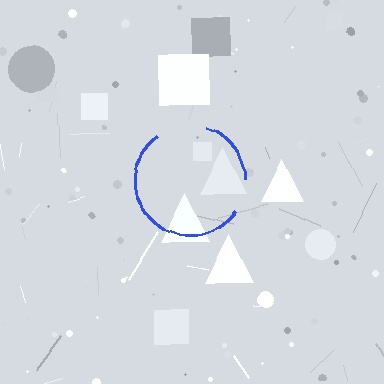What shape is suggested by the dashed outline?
The dashed outline suggests a circle.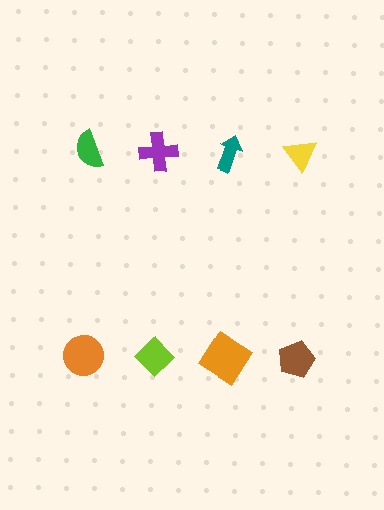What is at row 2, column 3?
An orange diamond.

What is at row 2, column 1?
An orange circle.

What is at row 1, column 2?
A purple cross.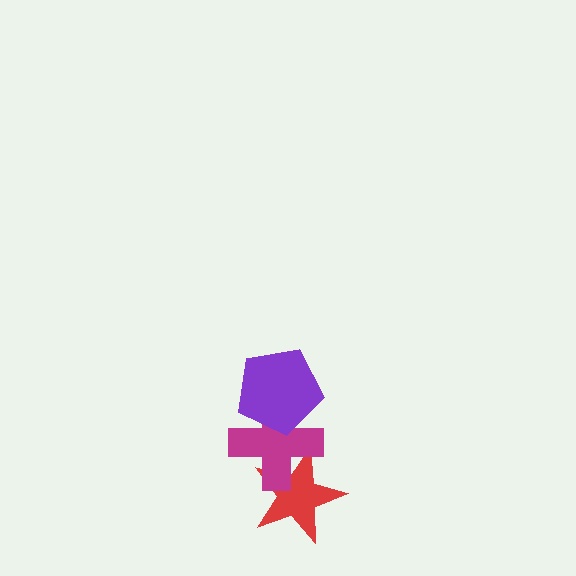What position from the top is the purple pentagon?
The purple pentagon is 1st from the top.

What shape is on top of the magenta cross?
The purple pentagon is on top of the magenta cross.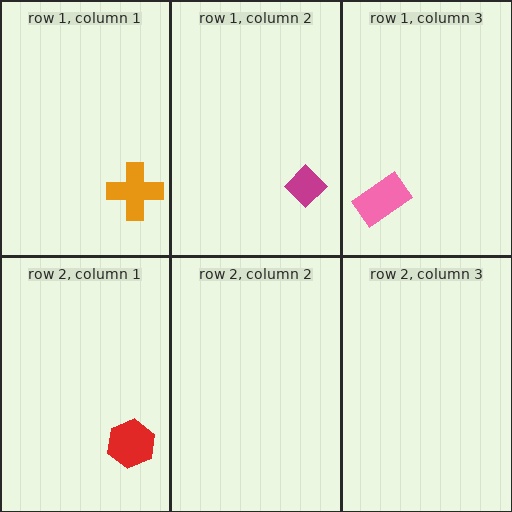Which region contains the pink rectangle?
The row 1, column 3 region.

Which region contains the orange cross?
The row 1, column 1 region.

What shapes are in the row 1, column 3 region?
The pink rectangle.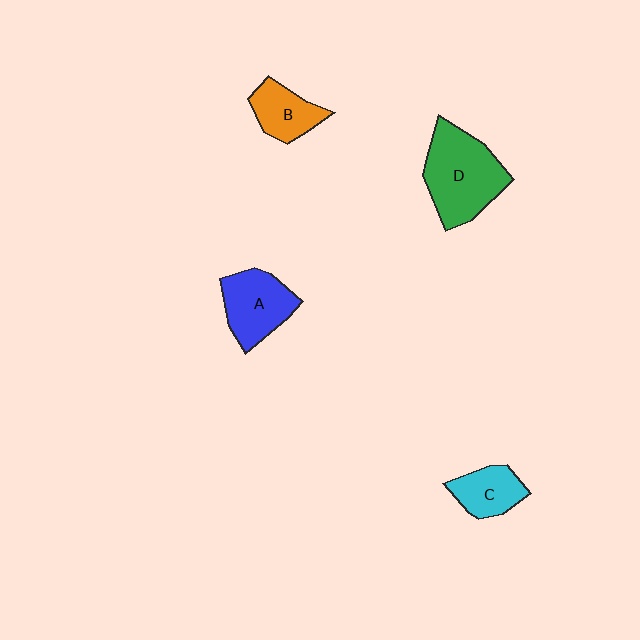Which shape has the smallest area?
Shape C (cyan).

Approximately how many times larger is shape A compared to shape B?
Approximately 1.4 times.